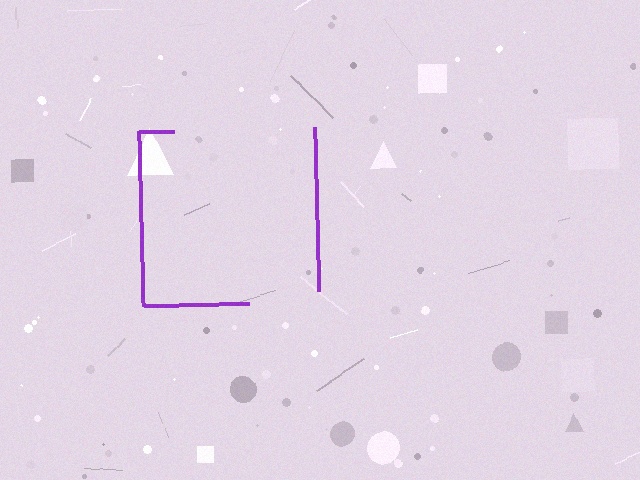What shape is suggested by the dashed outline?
The dashed outline suggests a square.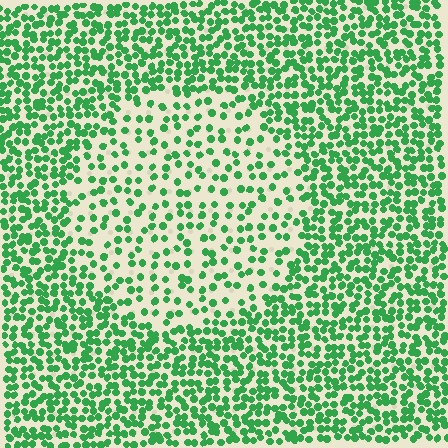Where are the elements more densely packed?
The elements are more densely packed outside the circle boundary.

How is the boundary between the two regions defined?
The boundary is defined by a change in element density (approximately 2.1x ratio). All elements are the same color, size, and shape.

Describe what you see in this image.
The image contains small green elements arranged at two different densities. A circle-shaped region is visible where the elements are less densely packed than the surrounding area.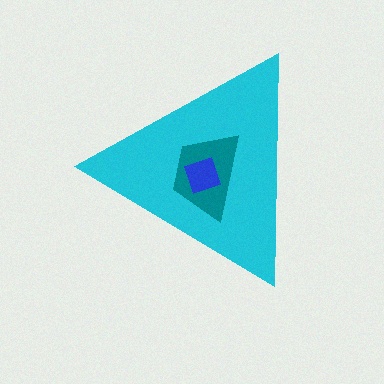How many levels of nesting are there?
3.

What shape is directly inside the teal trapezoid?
The blue square.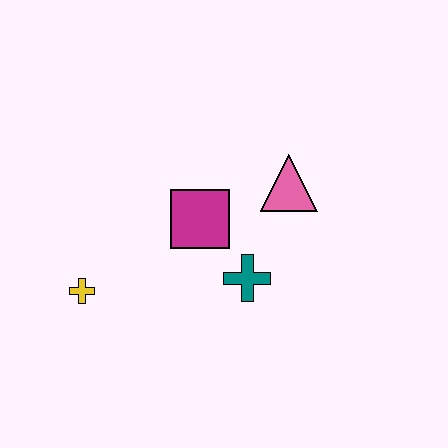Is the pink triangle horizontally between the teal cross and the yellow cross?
No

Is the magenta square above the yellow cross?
Yes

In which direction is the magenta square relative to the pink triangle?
The magenta square is to the left of the pink triangle.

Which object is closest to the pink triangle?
The magenta square is closest to the pink triangle.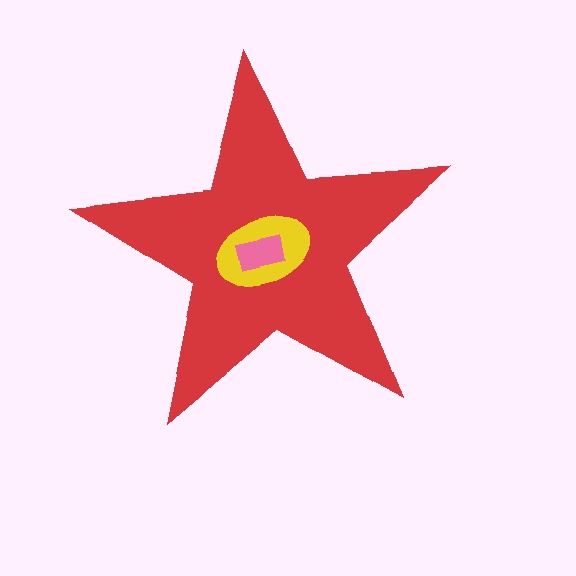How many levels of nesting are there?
3.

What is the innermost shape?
The pink rectangle.